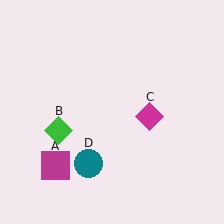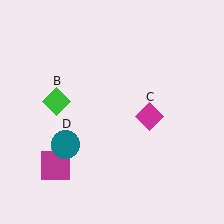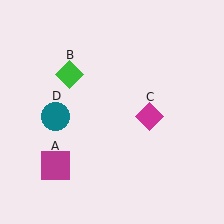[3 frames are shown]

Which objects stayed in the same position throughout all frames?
Magenta square (object A) and magenta diamond (object C) remained stationary.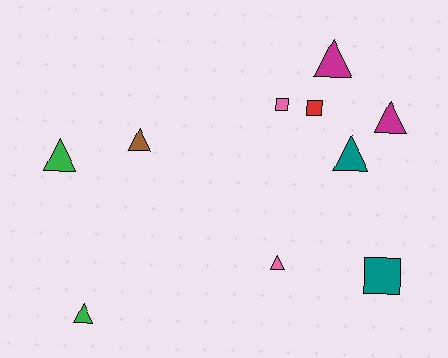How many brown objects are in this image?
There is 1 brown object.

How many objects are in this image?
There are 10 objects.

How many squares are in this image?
There are 3 squares.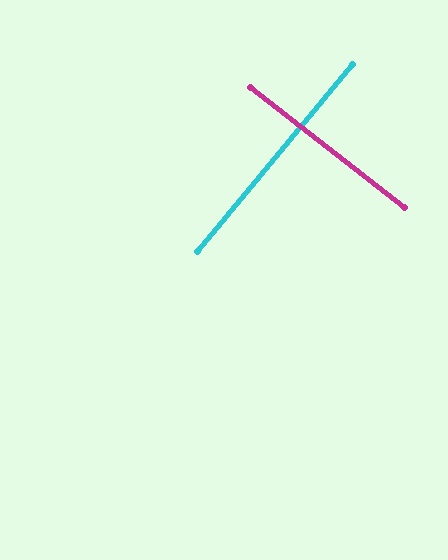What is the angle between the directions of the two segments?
Approximately 88 degrees.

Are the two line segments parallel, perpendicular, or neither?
Perpendicular — they meet at approximately 88°.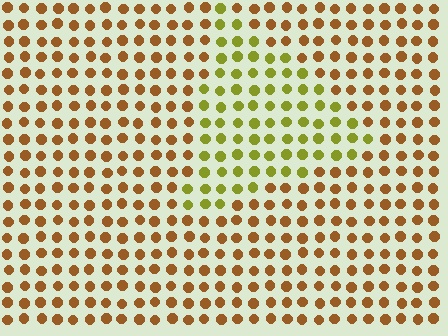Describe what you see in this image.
The image is filled with small brown elements in a uniform arrangement. A triangle-shaped region is visible where the elements are tinted to a slightly different hue, forming a subtle color boundary.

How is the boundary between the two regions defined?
The boundary is defined purely by a slight shift in hue (about 42 degrees). Spacing, size, and orientation are identical on both sides.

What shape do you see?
I see a triangle.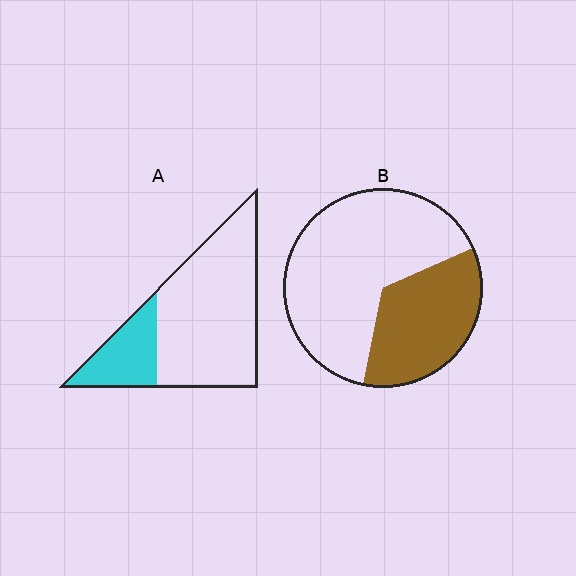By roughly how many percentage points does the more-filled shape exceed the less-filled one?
By roughly 10 percentage points (B over A).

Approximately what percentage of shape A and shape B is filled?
A is approximately 25% and B is approximately 35%.